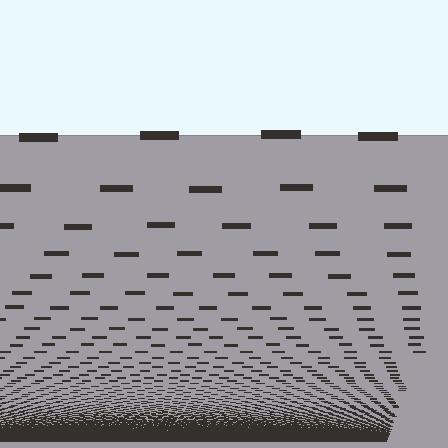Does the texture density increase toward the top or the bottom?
Density increases toward the bottom.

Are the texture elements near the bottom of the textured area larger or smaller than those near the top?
Smaller. The gradient is inverted — elements near the bottom are smaller and denser.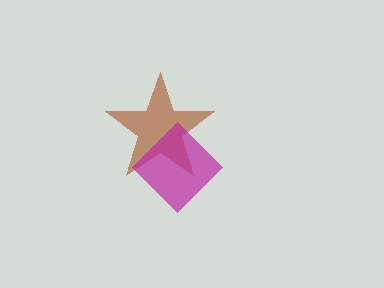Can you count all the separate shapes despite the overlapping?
Yes, there are 2 separate shapes.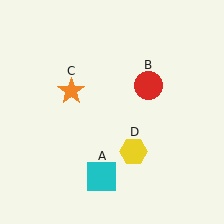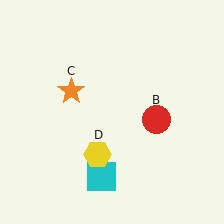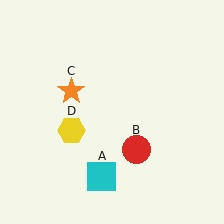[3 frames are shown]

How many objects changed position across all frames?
2 objects changed position: red circle (object B), yellow hexagon (object D).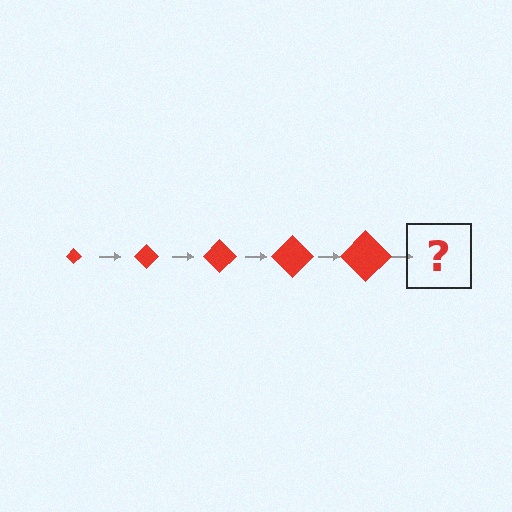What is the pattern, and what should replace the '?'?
The pattern is that the diamond gets progressively larger each step. The '?' should be a red diamond, larger than the previous one.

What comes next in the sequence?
The next element should be a red diamond, larger than the previous one.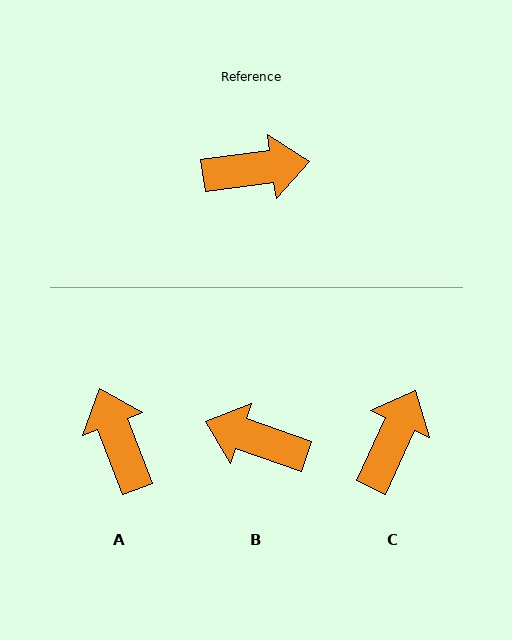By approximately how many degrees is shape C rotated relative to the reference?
Approximately 58 degrees counter-clockwise.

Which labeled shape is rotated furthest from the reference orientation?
B, about 153 degrees away.